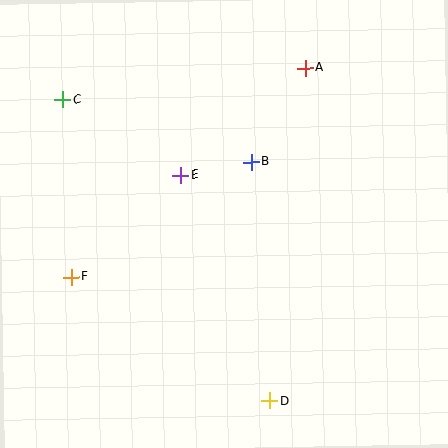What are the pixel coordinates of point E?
Point E is at (181, 175).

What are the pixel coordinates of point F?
Point F is at (71, 277).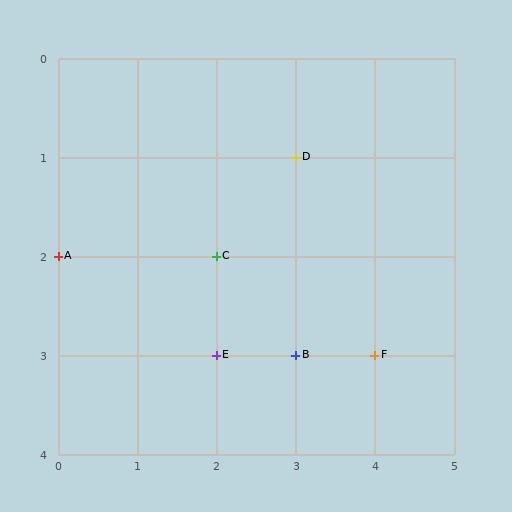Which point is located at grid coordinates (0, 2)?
Point A is at (0, 2).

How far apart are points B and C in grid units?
Points B and C are 1 column and 1 row apart (about 1.4 grid units diagonally).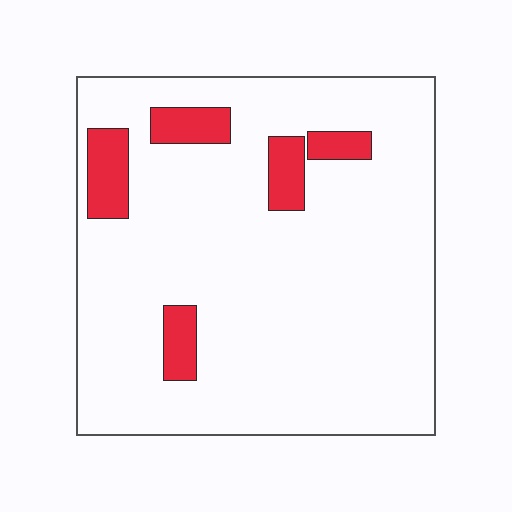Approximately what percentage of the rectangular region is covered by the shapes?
Approximately 10%.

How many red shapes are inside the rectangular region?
5.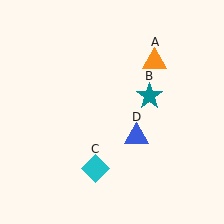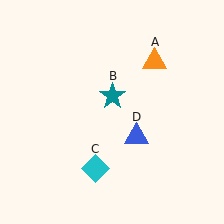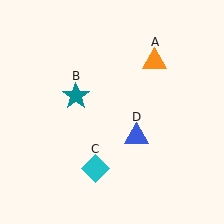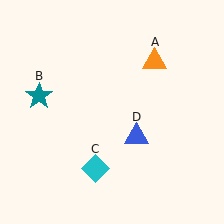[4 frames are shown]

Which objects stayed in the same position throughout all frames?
Orange triangle (object A) and cyan diamond (object C) and blue triangle (object D) remained stationary.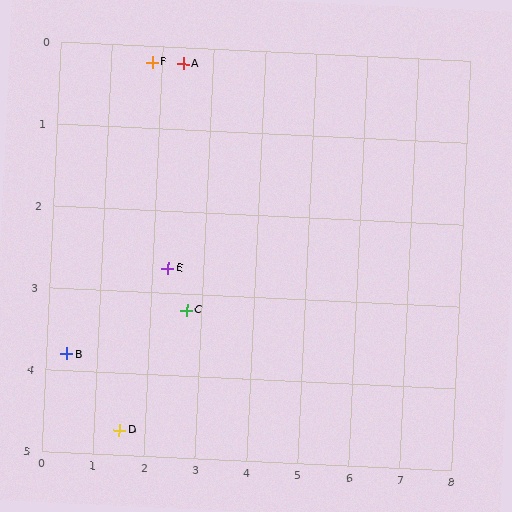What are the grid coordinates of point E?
Point E is at approximately (2.3, 2.7).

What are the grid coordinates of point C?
Point C is at approximately (2.7, 3.2).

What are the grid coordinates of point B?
Point B is at approximately (0.4, 3.8).